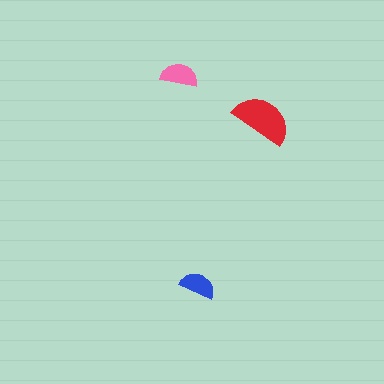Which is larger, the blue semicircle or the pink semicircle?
The pink one.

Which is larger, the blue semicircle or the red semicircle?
The red one.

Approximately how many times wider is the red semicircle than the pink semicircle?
About 1.5 times wider.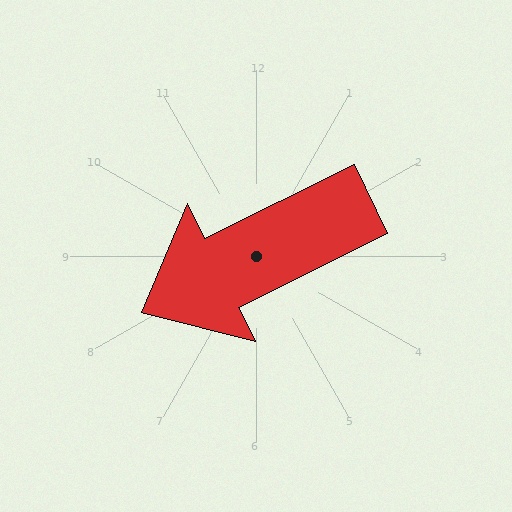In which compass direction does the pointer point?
Southwest.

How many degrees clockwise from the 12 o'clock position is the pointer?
Approximately 244 degrees.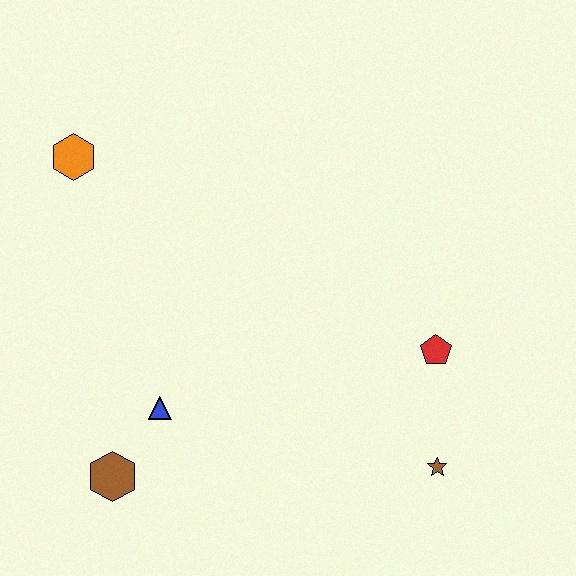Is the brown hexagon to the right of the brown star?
No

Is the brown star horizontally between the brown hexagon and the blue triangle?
No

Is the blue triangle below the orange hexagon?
Yes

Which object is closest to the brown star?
The red pentagon is closest to the brown star.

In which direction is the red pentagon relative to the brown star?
The red pentagon is above the brown star.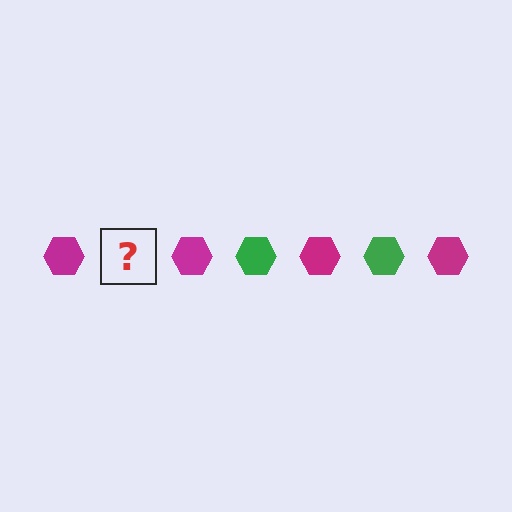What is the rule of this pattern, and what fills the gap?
The rule is that the pattern cycles through magenta, green hexagons. The gap should be filled with a green hexagon.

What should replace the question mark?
The question mark should be replaced with a green hexagon.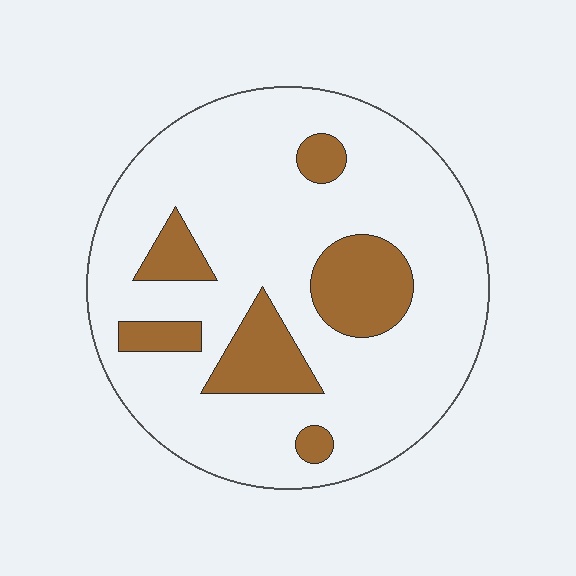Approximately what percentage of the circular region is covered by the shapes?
Approximately 20%.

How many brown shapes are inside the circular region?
6.